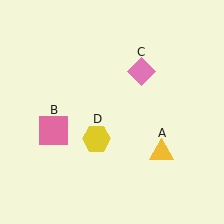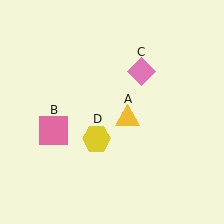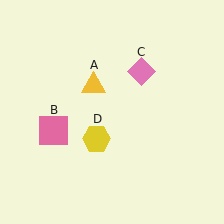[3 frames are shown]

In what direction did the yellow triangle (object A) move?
The yellow triangle (object A) moved up and to the left.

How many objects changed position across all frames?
1 object changed position: yellow triangle (object A).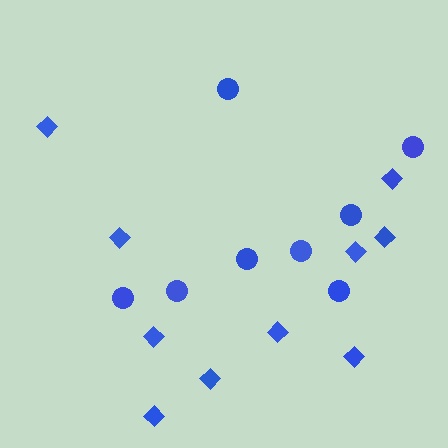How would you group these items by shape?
There are 2 groups: one group of circles (8) and one group of diamonds (10).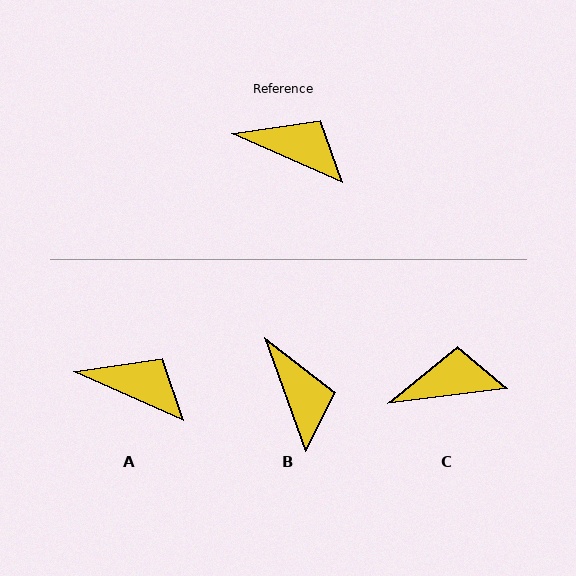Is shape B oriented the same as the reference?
No, it is off by about 46 degrees.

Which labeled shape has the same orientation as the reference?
A.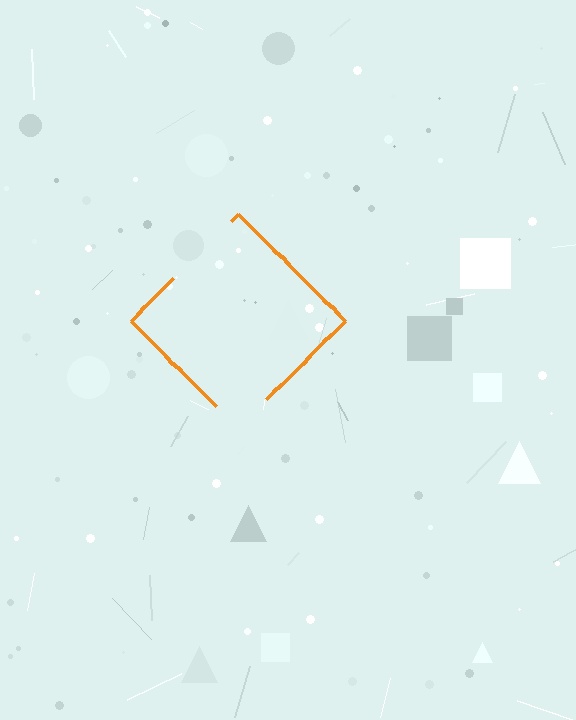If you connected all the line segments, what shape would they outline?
They would outline a diamond.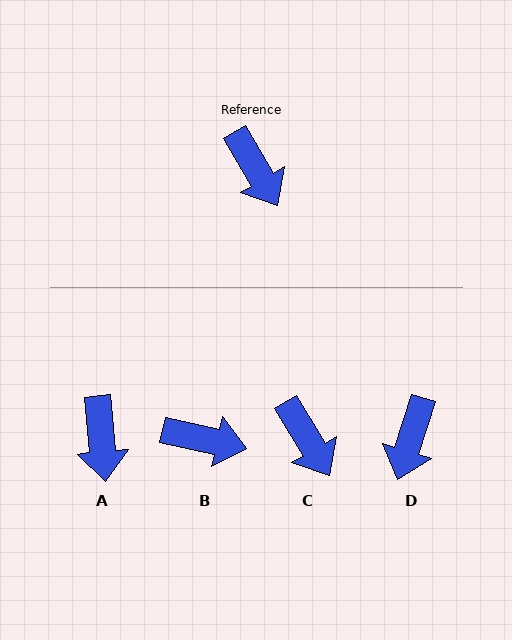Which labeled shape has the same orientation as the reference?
C.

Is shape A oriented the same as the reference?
No, it is off by about 25 degrees.